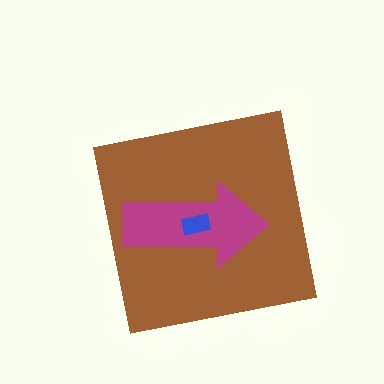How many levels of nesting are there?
3.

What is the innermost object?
The blue rectangle.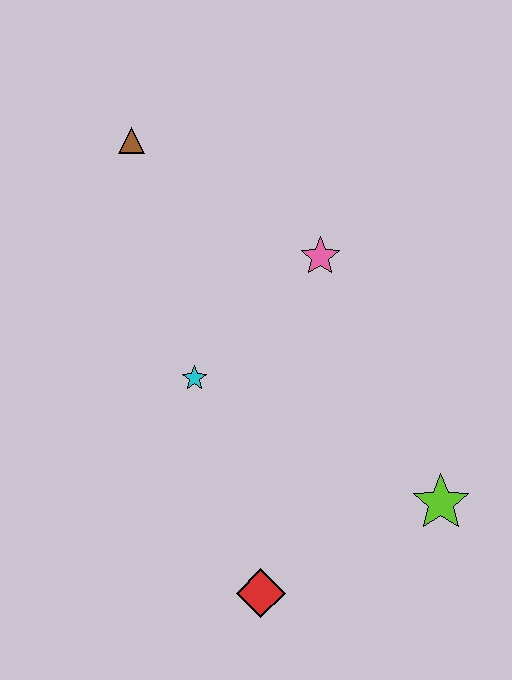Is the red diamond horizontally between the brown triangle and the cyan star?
No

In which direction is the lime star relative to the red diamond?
The lime star is to the right of the red diamond.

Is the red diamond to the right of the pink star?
No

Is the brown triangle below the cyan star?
No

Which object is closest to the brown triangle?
The pink star is closest to the brown triangle.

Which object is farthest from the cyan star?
The lime star is farthest from the cyan star.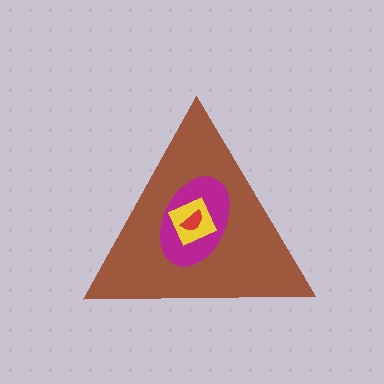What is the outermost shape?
The brown triangle.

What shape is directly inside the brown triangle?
The magenta ellipse.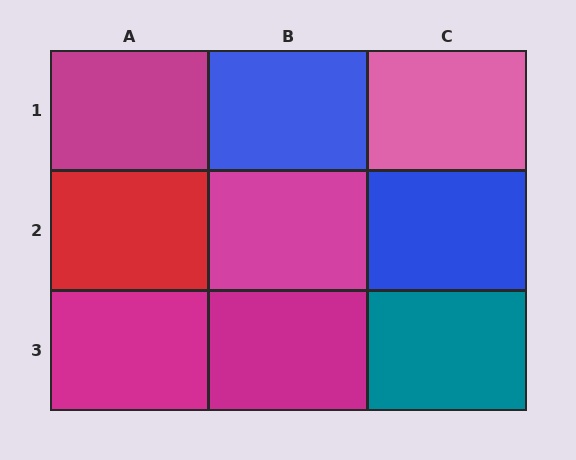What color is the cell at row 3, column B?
Magenta.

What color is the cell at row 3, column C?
Teal.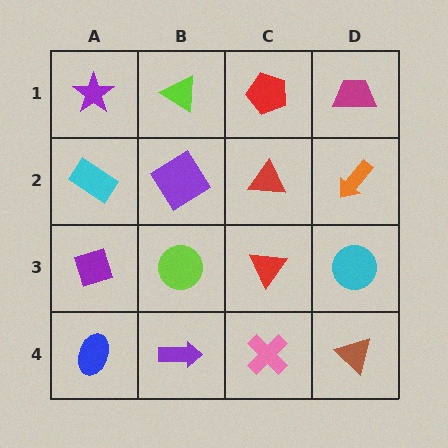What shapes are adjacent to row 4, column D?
A cyan circle (row 3, column D), a pink cross (row 4, column C).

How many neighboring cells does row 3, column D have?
3.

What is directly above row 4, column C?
A red triangle.